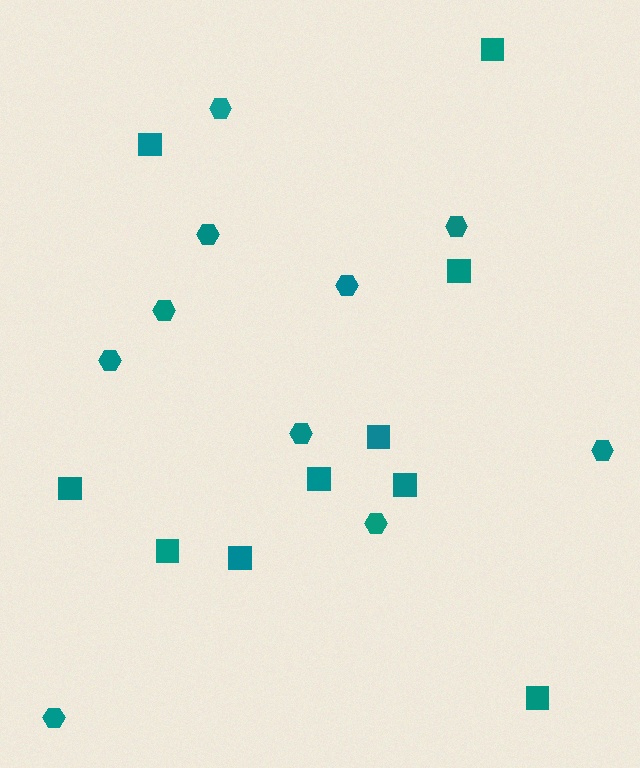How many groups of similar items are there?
There are 2 groups: one group of squares (10) and one group of hexagons (10).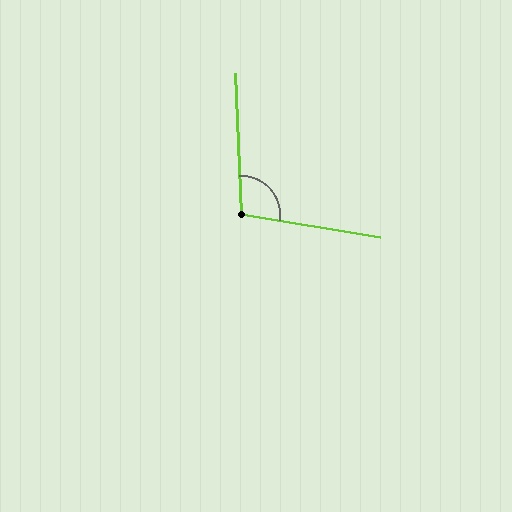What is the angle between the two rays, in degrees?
Approximately 102 degrees.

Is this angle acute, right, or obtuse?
It is obtuse.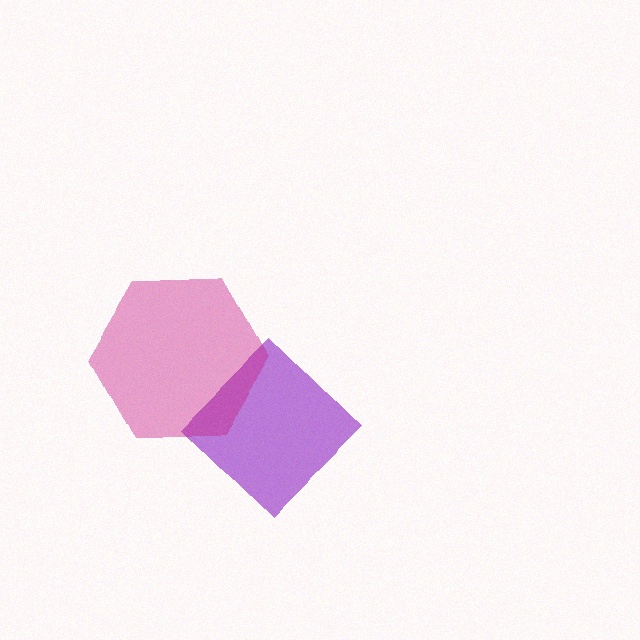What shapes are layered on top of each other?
The layered shapes are: a purple diamond, a magenta hexagon.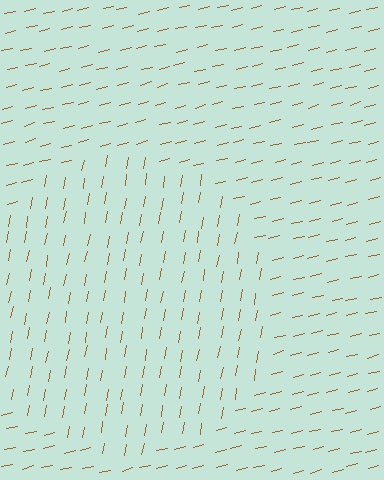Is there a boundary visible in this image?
Yes, there is a texture boundary formed by a change in line orientation.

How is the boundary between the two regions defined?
The boundary is defined purely by a change in line orientation (approximately 65 degrees difference). All lines are the same color and thickness.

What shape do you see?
I see a circle.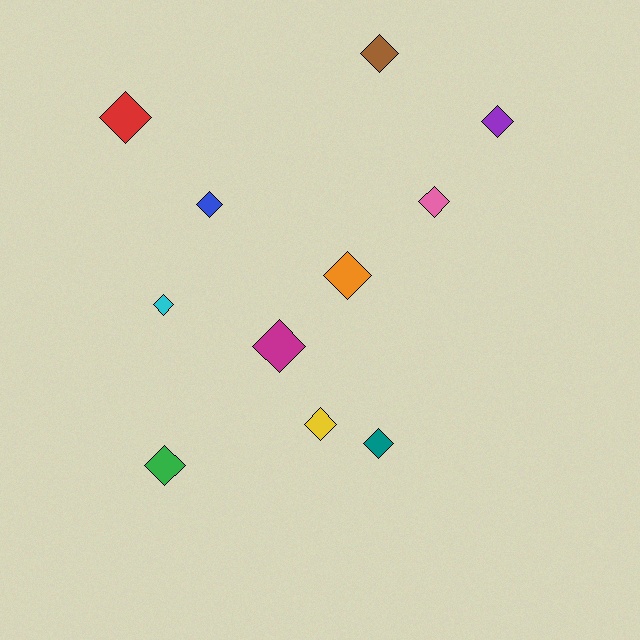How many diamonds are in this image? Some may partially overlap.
There are 11 diamonds.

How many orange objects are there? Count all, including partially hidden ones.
There is 1 orange object.